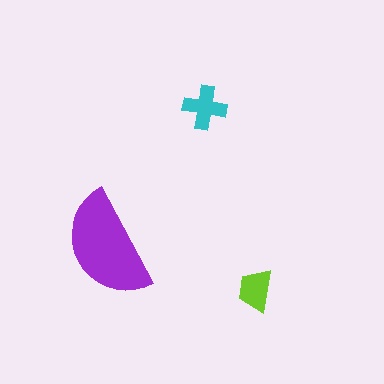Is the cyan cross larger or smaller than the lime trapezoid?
Larger.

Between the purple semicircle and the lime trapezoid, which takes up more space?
The purple semicircle.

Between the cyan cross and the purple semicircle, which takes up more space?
The purple semicircle.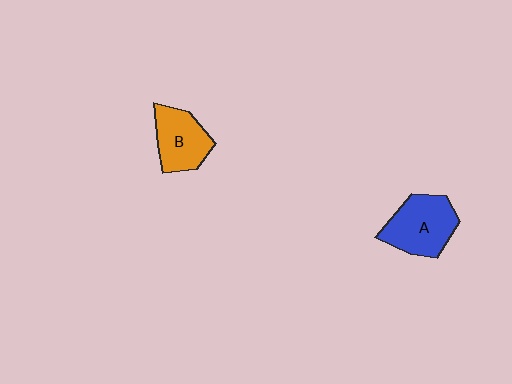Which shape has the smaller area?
Shape B (orange).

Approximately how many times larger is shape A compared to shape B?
Approximately 1.2 times.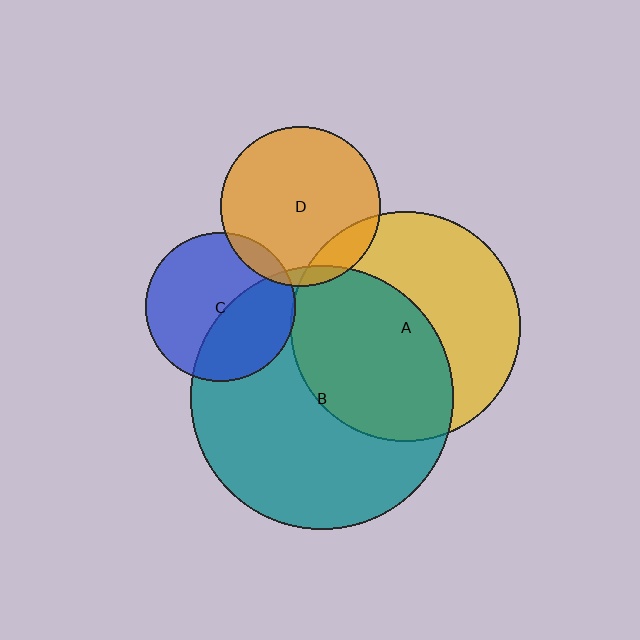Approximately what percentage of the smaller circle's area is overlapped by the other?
Approximately 10%.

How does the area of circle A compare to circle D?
Approximately 2.1 times.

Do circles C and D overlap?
Yes.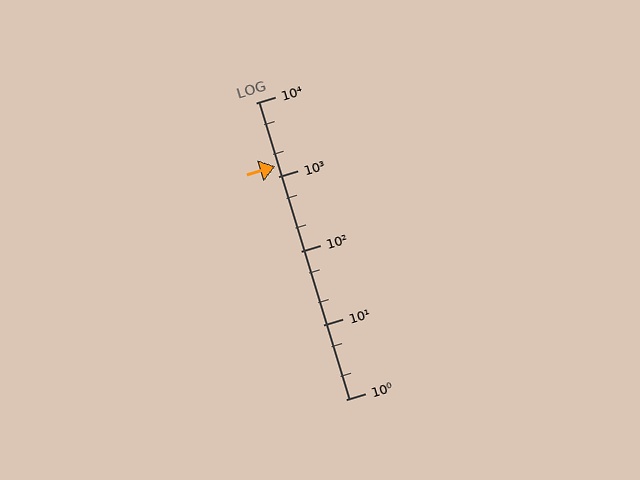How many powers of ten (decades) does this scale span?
The scale spans 4 decades, from 1 to 10000.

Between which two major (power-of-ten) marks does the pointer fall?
The pointer is between 1000 and 10000.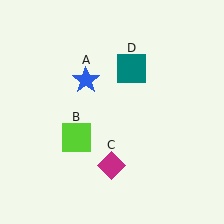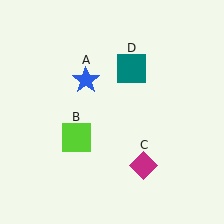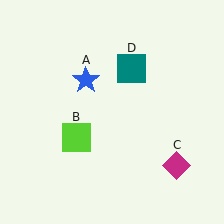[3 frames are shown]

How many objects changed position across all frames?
1 object changed position: magenta diamond (object C).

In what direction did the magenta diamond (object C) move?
The magenta diamond (object C) moved right.